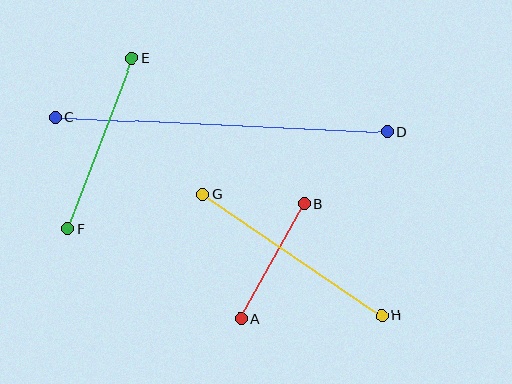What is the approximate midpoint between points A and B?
The midpoint is at approximately (273, 261) pixels.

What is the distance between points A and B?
The distance is approximately 132 pixels.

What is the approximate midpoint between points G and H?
The midpoint is at approximately (292, 255) pixels.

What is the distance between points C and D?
The distance is approximately 332 pixels.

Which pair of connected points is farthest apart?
Points C and D are farthest apart.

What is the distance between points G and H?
The distance is approximately 216 pixels.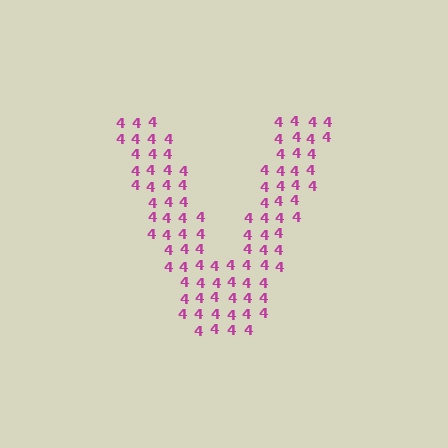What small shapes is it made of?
It is made of small digit 4's.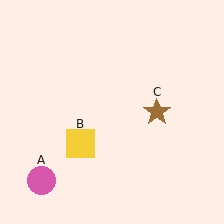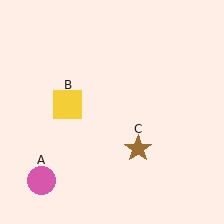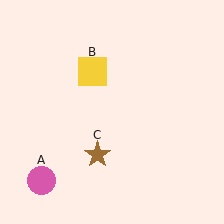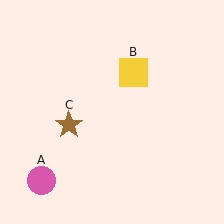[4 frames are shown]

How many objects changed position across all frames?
2 objects changed position: yellow square (object B), brown star (object C).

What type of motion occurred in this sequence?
The yellow square (object B), brown star (object C) rotated clockwise around the center of the scene.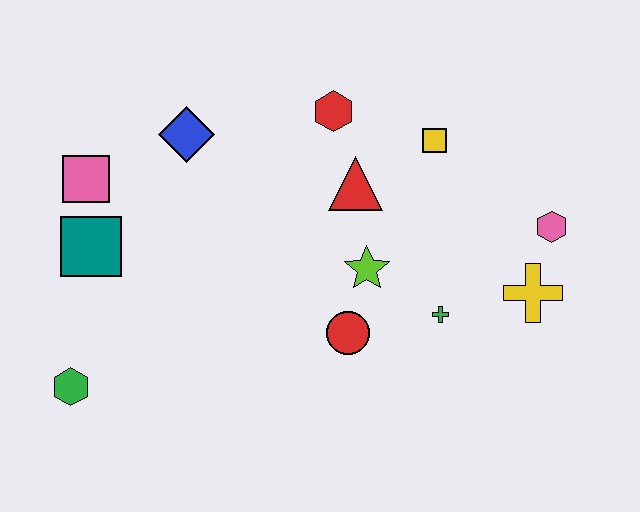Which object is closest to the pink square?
The teal square is closest to the pink square.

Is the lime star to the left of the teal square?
No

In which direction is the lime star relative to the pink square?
The lime star is to the right of the pink square.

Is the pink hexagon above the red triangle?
No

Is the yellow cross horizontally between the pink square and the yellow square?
No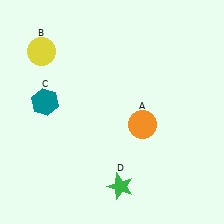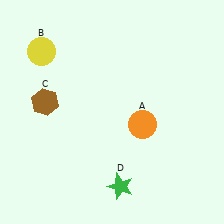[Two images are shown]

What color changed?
The hexagon (C) changed from teal in Image 1 to brown in Image 2.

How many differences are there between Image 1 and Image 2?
There is 1 difference between the two images.